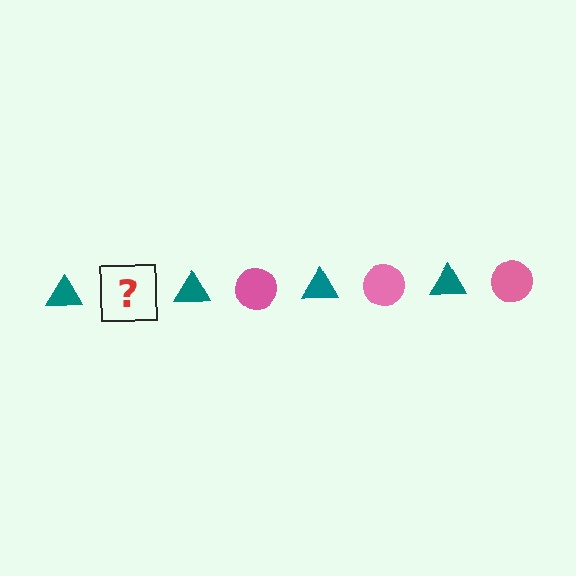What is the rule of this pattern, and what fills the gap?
The rule is that the pattern alternates between teal triangle and pink circle. The gap should be filled with a pink circle.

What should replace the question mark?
The question mark should be replaced with a pink circle.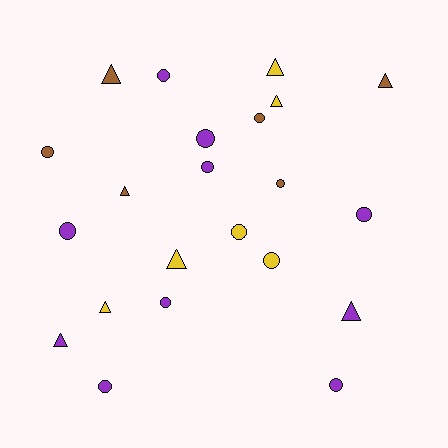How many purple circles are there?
There are 8 purple circles.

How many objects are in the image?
There are 22 objects.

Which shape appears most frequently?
Circle, with 13 objects.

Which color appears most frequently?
Purple, with 10 objects.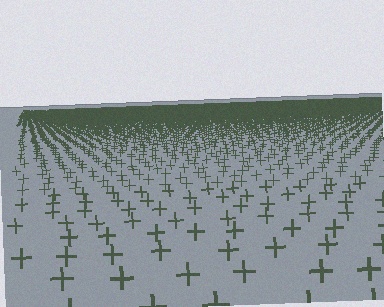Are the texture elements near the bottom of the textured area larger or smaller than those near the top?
Larger. Near the bottom, elements are closer to the viewer and appear at a bigger on-screen size.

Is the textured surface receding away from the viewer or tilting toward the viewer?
The surface is receding away from the viewer. Texture elements get smaller and denser toward the top.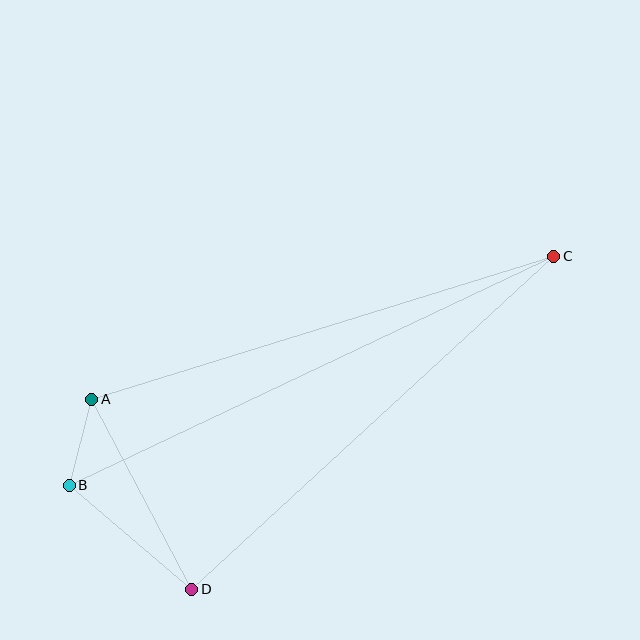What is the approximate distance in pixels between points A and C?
The distance between A and C is approximately 484 pixels.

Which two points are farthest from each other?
Points B and C are farthest from each other.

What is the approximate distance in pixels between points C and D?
The distance between C and D is approximately 492 pixels.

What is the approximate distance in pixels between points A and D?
The distance between A and D is approximately 215 pixels.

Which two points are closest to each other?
Points A and B are closest to each other.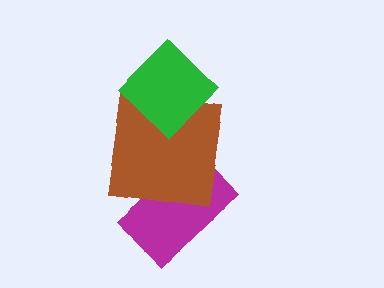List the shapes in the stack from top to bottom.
From top to bottom: the green diamond, the brown square, the magenta rectangle.